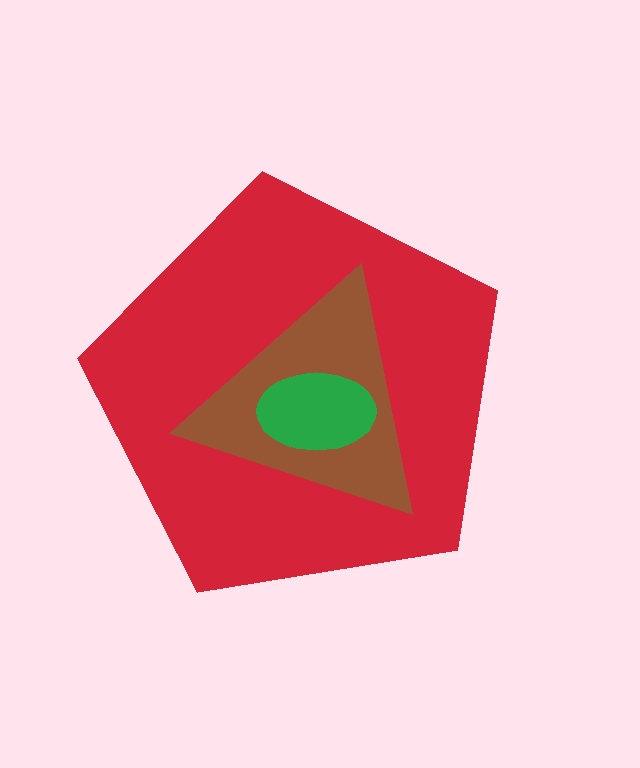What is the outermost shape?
The red pentagon.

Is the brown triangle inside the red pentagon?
Yes.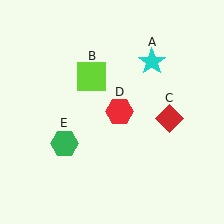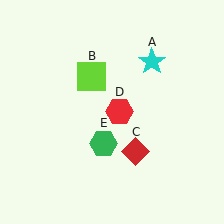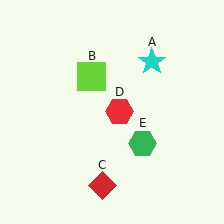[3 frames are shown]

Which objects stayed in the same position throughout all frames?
Cyan star (object A) and lime square (object B) and red hexagon (object D) remained stationary.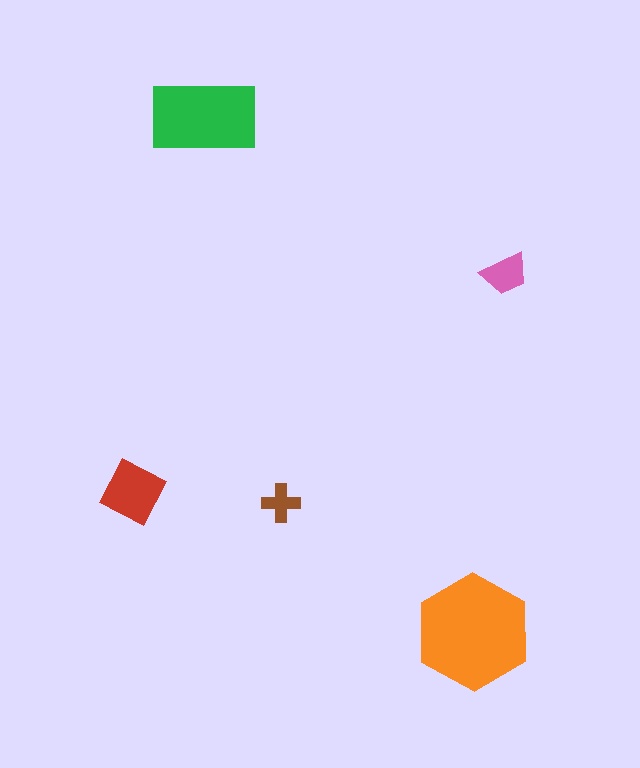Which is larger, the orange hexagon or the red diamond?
The orange hexagon.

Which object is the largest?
The orange hexagon.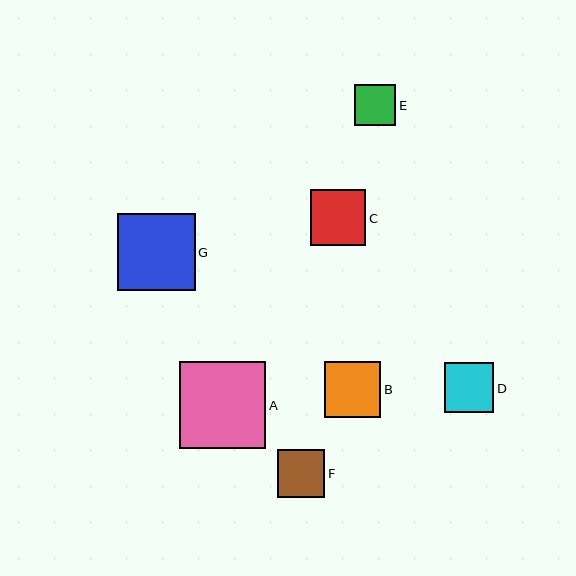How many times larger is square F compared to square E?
Square F is approximately 1.1 times the size of square E.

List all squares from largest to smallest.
From largest to smallest: A, G, B, C, D, F, E.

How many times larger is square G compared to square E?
Square G is approximately 1.9 times the size of square E.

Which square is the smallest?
Square E is the smallest with a size of approximately 41 pixels.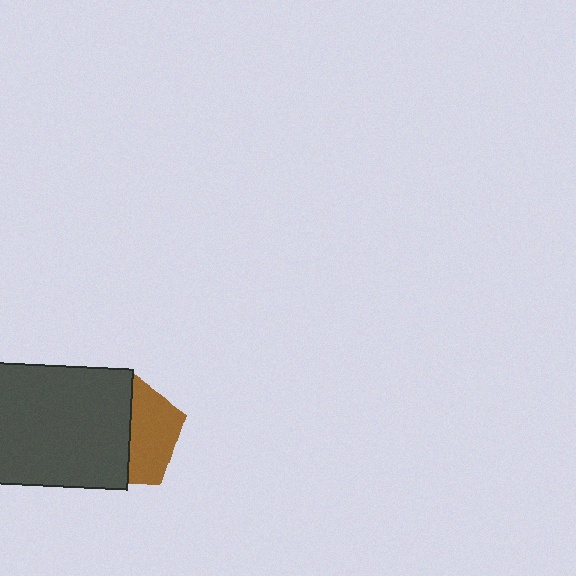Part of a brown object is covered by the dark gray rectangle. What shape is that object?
It is a pentagon.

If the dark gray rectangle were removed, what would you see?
You would see the complete brown pentagon.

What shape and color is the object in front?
The object in front is a dark gray rectangle.